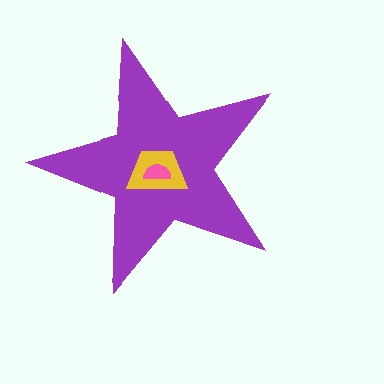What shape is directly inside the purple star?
The yellow trapezoid.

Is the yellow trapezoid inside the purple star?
Yes.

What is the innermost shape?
The pink semicircle.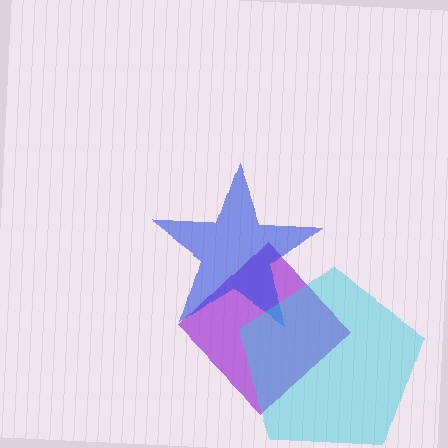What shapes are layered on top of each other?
The layered shapes are: a purple diamond, a blue star, a cyan pentagon.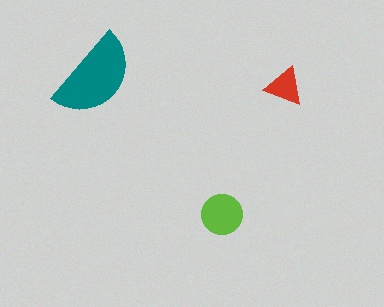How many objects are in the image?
There are 3 objects in the image.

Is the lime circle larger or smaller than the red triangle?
Larger.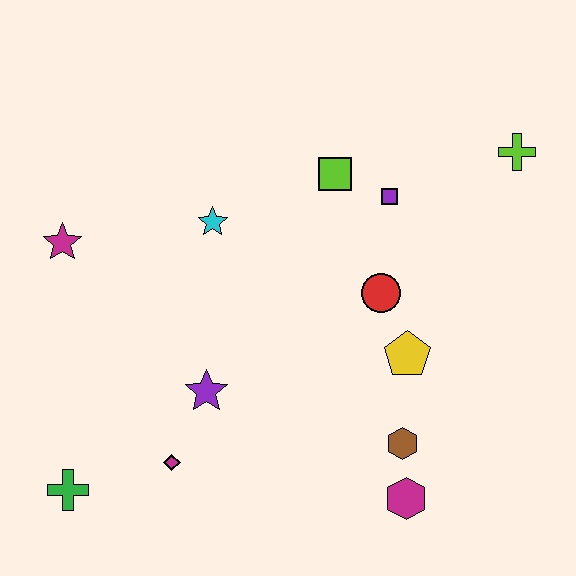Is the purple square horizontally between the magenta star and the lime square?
No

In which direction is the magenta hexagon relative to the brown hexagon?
The magenta hexagon is below the brown hexagon.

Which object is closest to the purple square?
The lime square is closest to the purple square.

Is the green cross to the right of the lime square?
No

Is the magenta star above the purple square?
No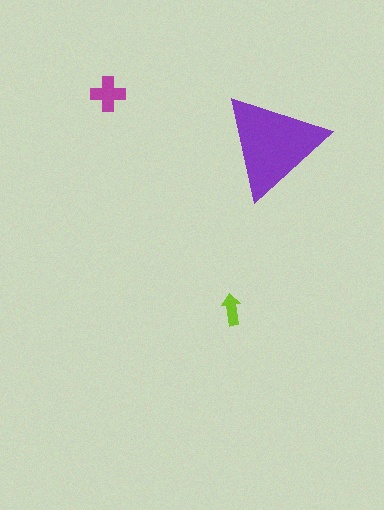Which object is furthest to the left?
The magenta cross is leftmost.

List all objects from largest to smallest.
The purple triangle, the magenta cross, the lime arrow.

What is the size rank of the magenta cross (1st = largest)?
2nd.